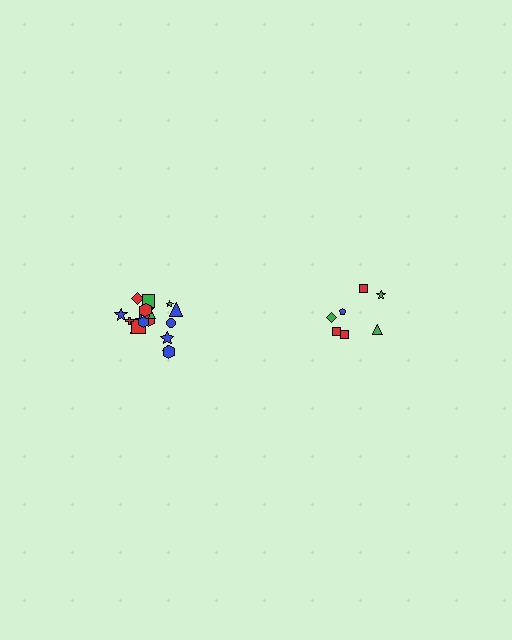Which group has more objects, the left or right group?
The left group.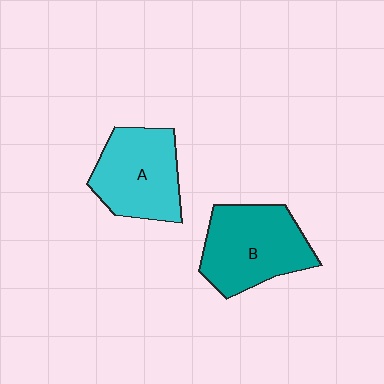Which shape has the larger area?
Shape B (teal).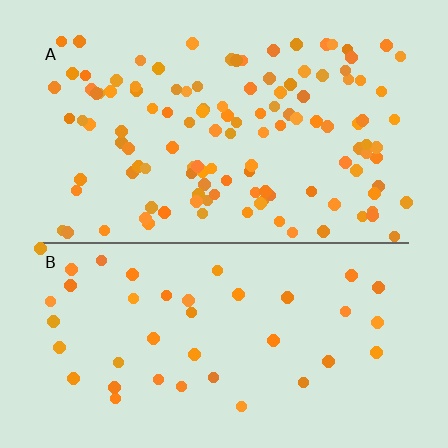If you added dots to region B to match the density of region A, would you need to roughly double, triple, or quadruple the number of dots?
Approximately triple.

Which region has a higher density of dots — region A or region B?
A (the top).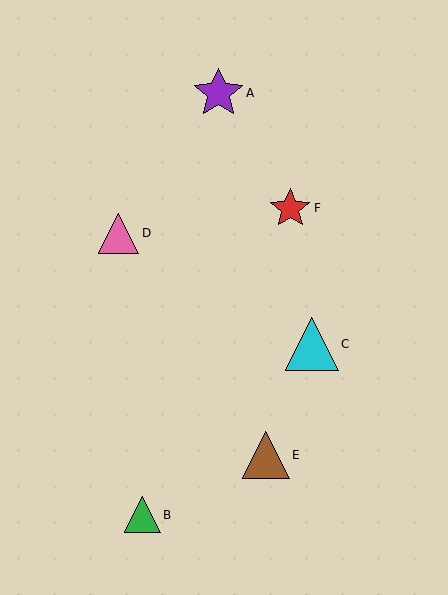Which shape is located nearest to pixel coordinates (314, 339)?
The cyan triangle (labeled C) at (312, 344) is nearest to that location.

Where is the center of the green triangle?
The center of the green triangle is at (142, 515).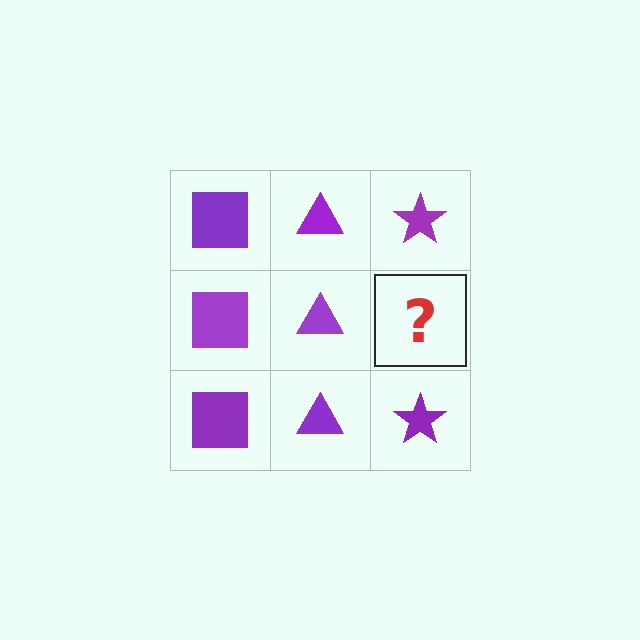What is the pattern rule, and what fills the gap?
The rule is that each column has a consistent shape. The gap should be filled with a purple star.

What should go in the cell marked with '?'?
The missing cell should contain a purple star.